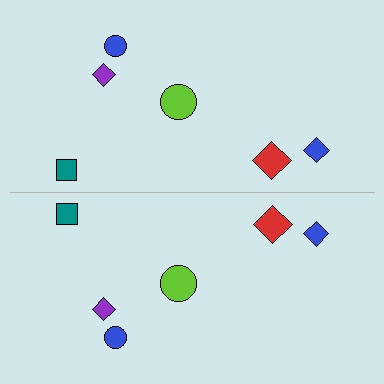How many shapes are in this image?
There are 12 shapes in this image.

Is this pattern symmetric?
Yes, this pattern has bilateral (reflection) symmetry.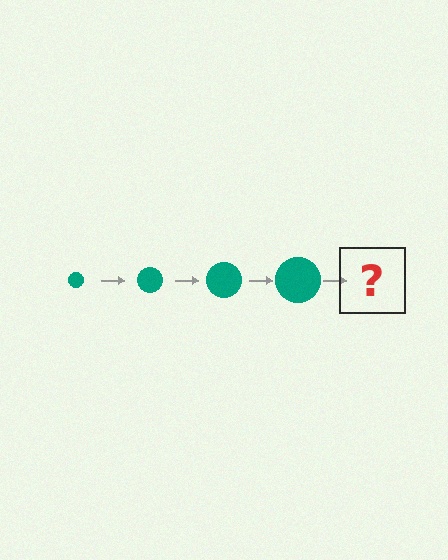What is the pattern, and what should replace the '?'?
The pattern is that the circle gets progressively larger each step. The '?' should be a teal circle, larger than the previous one.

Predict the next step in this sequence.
The next step is a teal circle, larger than the previous one.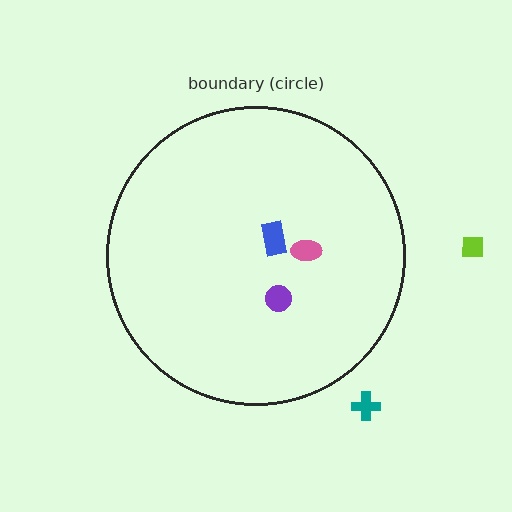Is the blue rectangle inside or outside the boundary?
Inside.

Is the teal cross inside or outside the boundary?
Outside.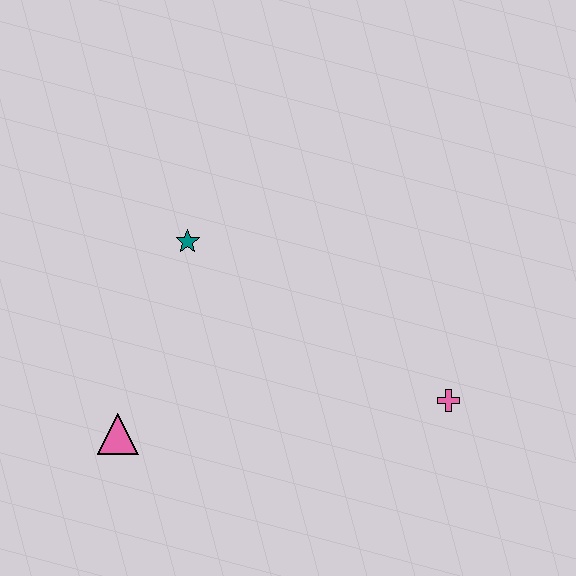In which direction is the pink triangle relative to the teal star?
The pink triangle is below the teal star.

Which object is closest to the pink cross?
The teal star is closest to the pink cross.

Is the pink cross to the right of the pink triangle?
Yes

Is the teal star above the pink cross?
Yes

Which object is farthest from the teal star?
The pink cross is farthest from the teal star.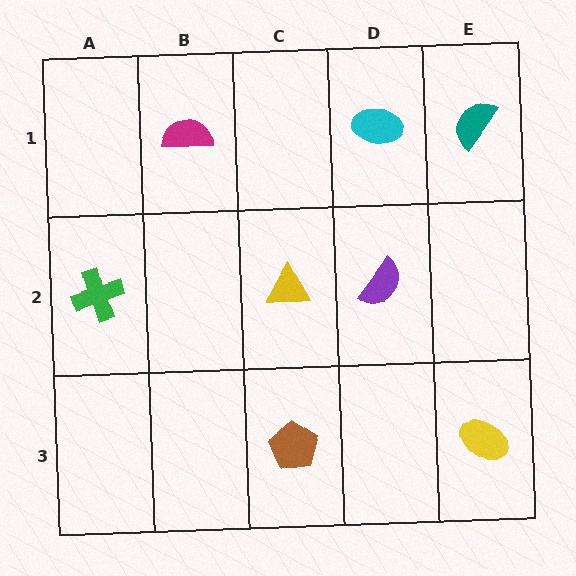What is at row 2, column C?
A yellow triangle.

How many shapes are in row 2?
3 shapes.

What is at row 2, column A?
A green cross.